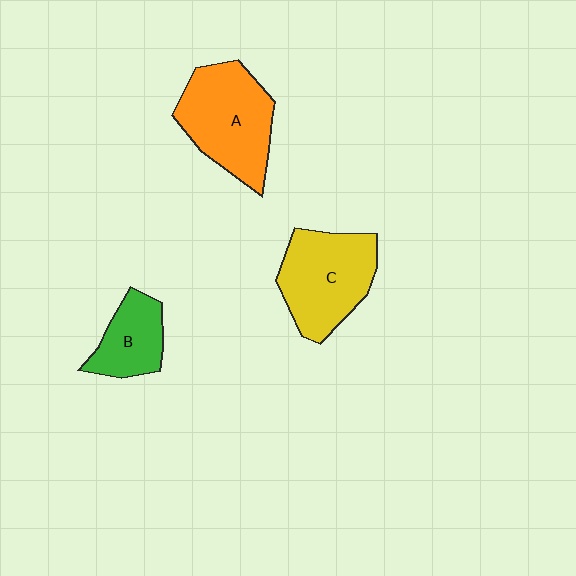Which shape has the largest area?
Shape A (orange).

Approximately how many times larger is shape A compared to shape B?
Approximately 1.8 times.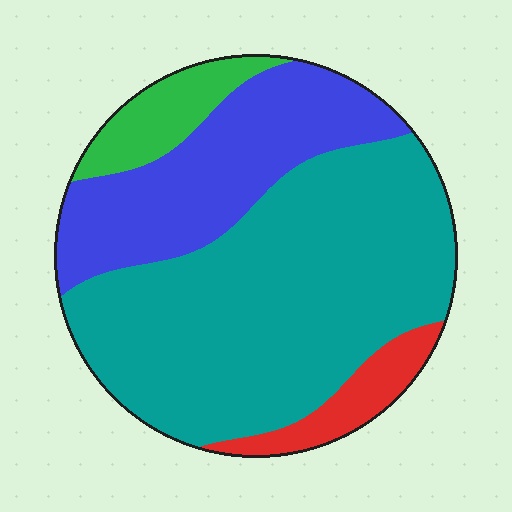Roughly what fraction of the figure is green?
Green takes up less than a sixth of the figure.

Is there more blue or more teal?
Teal.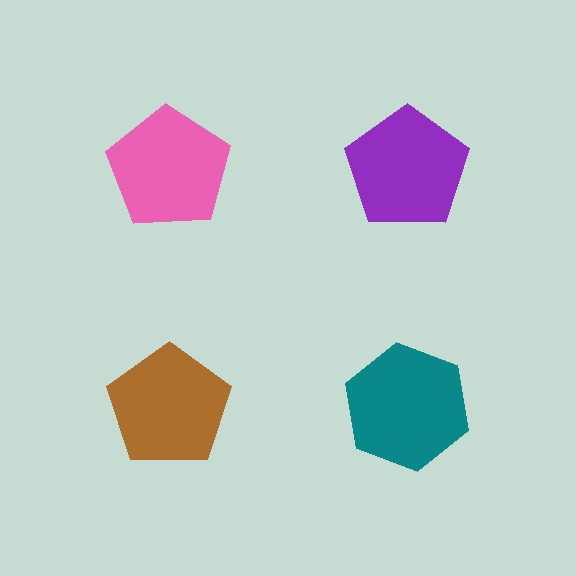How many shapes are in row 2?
2 shapes.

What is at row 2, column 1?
A brown pentagon.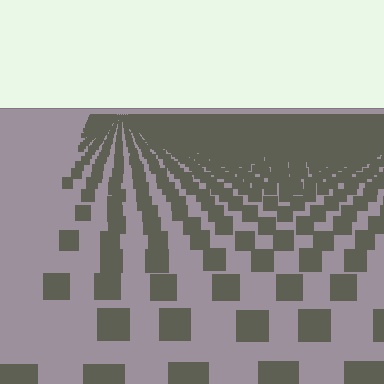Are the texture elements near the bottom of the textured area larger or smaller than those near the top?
Larger. Near the bottom, elements are closer to the viewer and appear at a bigger on-screen size.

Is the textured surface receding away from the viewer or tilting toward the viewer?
The surface is receding away from the viewer. Texture elements get smaller and denser toward the top.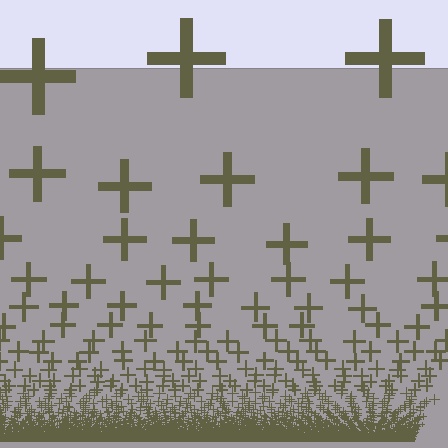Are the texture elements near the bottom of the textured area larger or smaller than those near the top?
Smaller. The gradient is inverted — elements near the bottom are smaller and denser.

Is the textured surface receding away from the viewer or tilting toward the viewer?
The surface appears to tilt toward the viewer. Texture elements get larger and sparser toward the top.